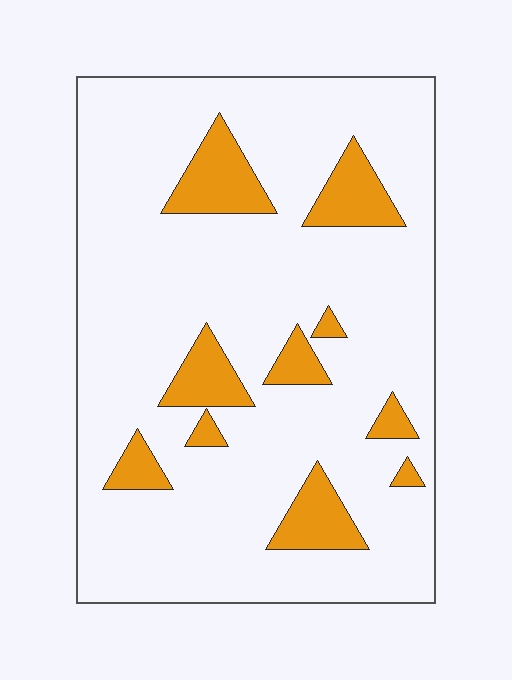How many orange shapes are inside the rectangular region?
10.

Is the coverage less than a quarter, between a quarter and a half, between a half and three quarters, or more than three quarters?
Less than a quarter.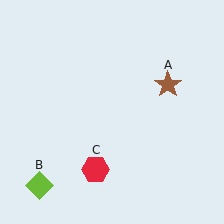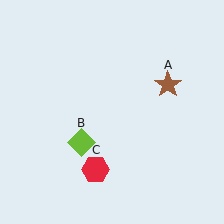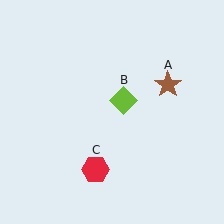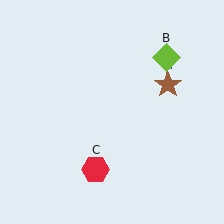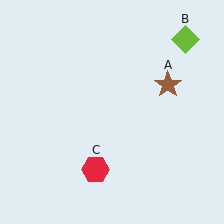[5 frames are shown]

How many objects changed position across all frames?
1 object changed position: lime diamond (object B).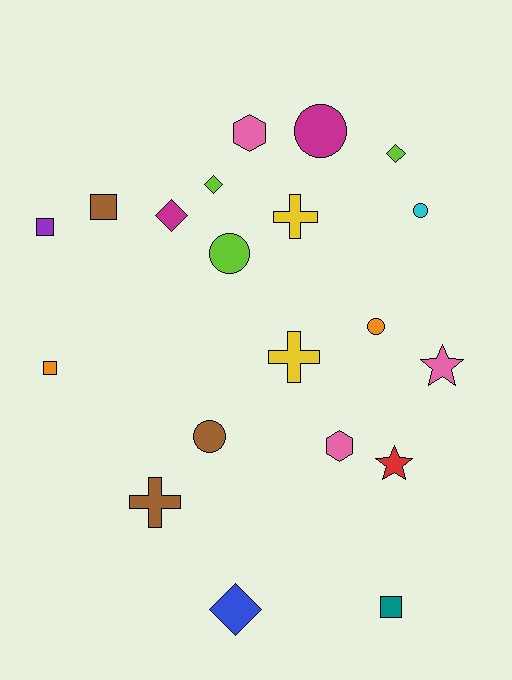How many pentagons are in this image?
There are no pentagons.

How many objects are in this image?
There are 20 objects.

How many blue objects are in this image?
There is 1 blue object.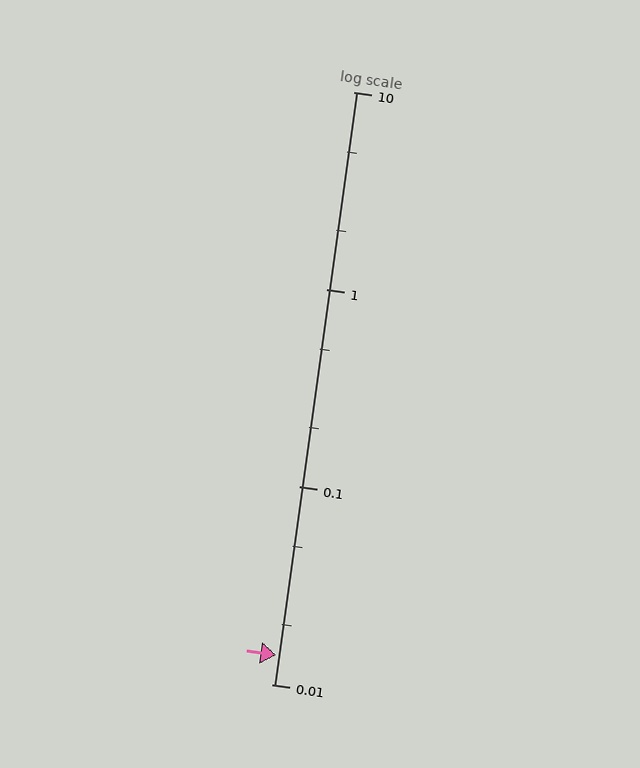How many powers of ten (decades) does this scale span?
The scale spans 3 decades, from 0.01 to 10.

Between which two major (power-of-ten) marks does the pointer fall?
The pointer is between 0.01 and 0.1.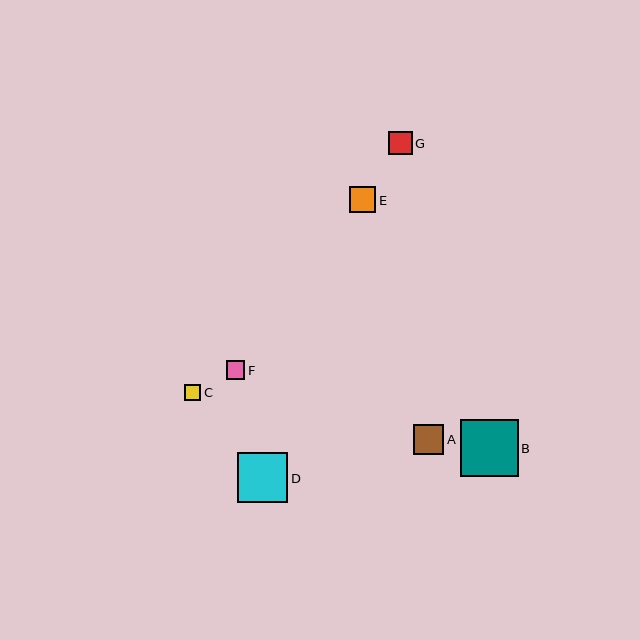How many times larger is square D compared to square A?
Square D is approximately 1.7 times the size of square A.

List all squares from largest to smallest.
From largest to smallest: B, D, A, E, G, F, C.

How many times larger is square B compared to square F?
Square B is approximately 3.1 times the size of square F.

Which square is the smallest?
Square C is the smallest with a size of approximately 16 pixels.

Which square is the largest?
Square B is the largest with a size of approximately 58 pixels.